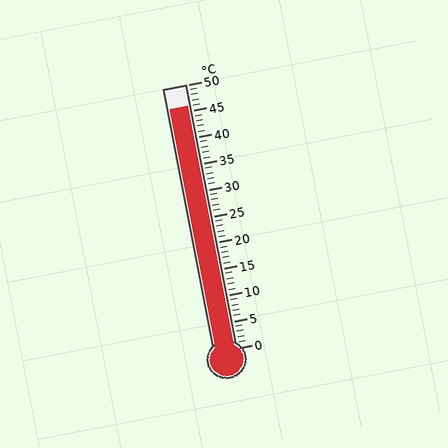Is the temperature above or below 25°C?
The temperature is above 25°C.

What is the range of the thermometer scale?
The thermometer scale ranges from 0°C to 50°C.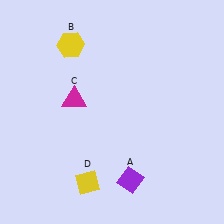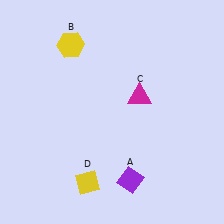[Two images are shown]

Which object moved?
The magenta triangle (C) moved right.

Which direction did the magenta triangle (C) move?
The magenta triangle (C) moved right.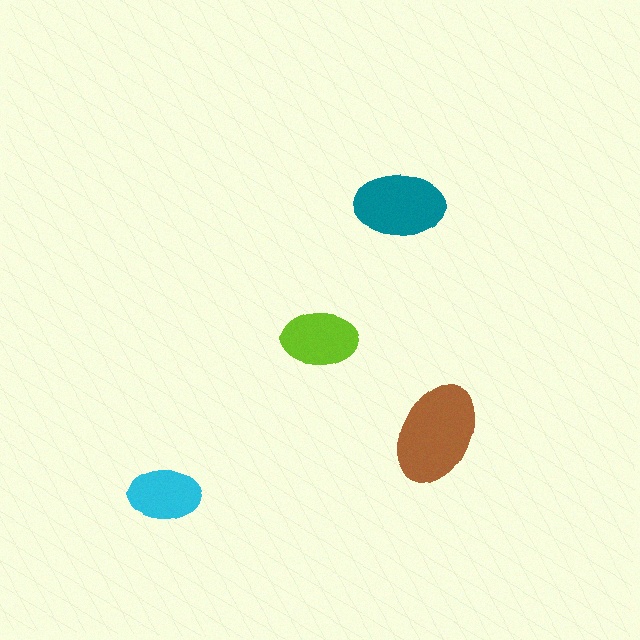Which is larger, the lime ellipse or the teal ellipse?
The teal one.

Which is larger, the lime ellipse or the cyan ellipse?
The lime one.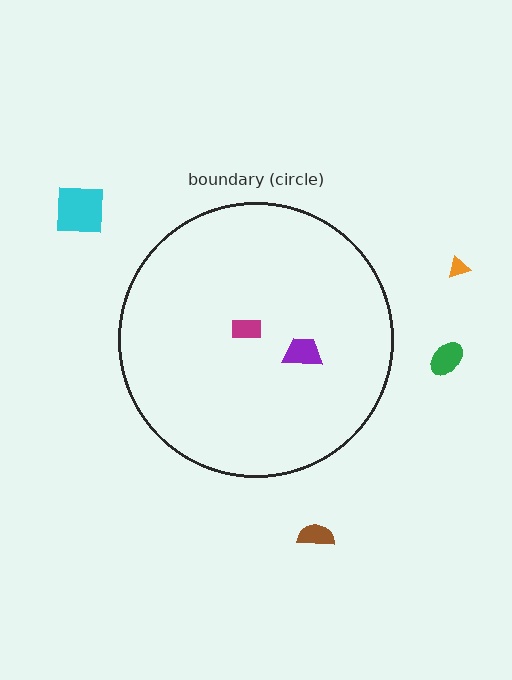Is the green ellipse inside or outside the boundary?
Outside.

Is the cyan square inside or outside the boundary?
Outside.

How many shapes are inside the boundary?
2 inside, 4 outside.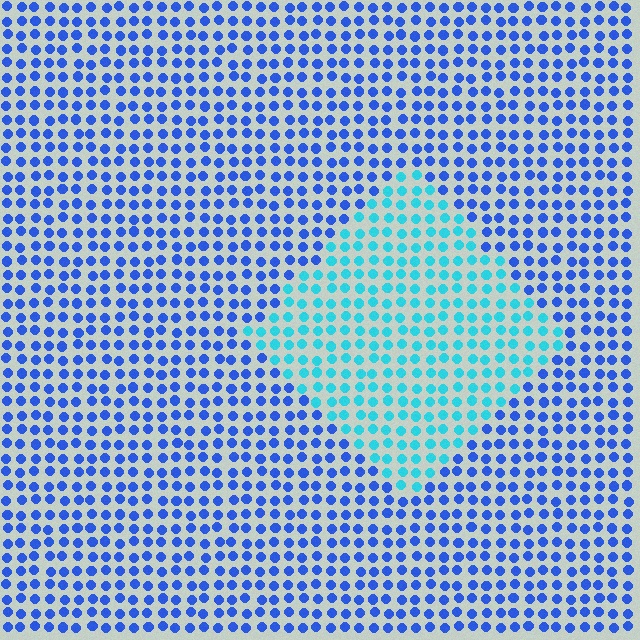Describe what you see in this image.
The image is filled with small blue elements in a uniform arrangement. A diamond-shaped region is visible where the elements are tinted to a slightly different hue, forming a subtle color boundary.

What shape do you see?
I see a diamond.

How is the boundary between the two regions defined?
The boundary is defined purely by a slight shift in hue (about 41 degrees). Spacing, size, and orientation are identical on both sides.